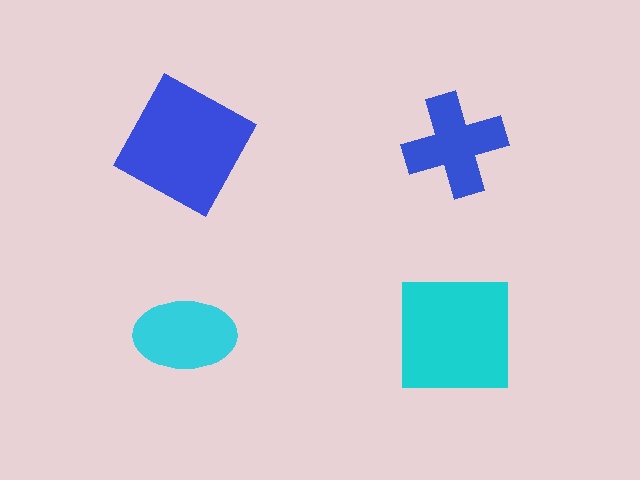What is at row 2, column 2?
A cyan square.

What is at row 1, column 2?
A blue cross.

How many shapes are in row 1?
2 shapes.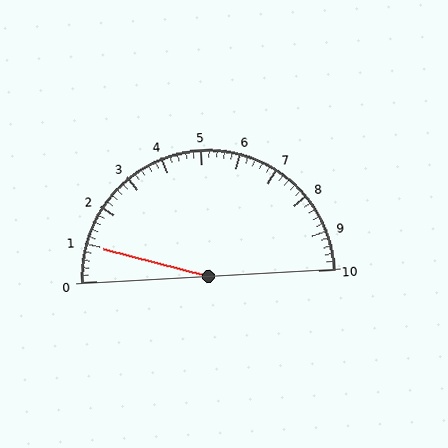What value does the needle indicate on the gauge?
The needle indicates approximately 1.0.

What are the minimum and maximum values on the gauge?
The gauge ranges from 0 to 10.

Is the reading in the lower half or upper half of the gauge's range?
The reading is in the lower half of the range (0 to 10).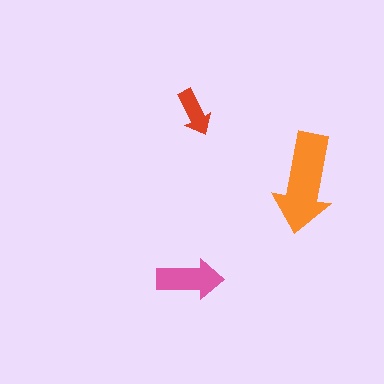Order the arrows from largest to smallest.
the orange one, the pink one, the red one.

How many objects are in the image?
There are 3 objects in the image.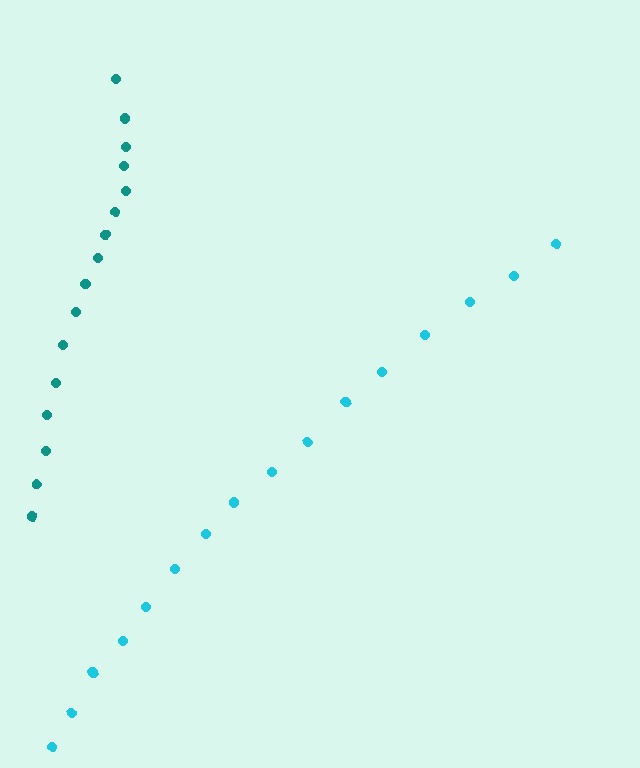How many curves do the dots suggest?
There are 2 distinct paths.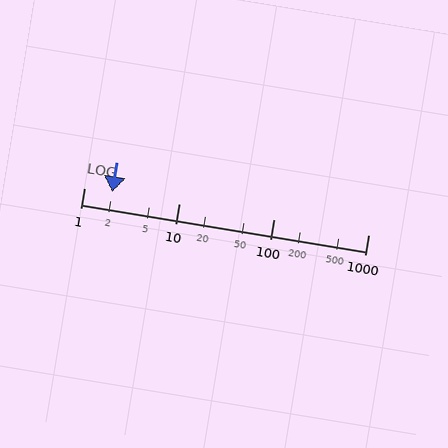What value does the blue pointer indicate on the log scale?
The pointer indicates approximately 2.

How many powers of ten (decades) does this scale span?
The scale spans 3 decades, from 1 to 1000.